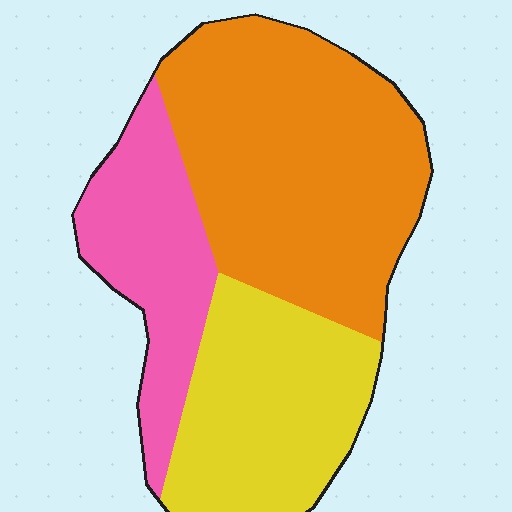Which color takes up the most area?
Orange, at roughly 50%.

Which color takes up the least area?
Pink, at roughly 20%.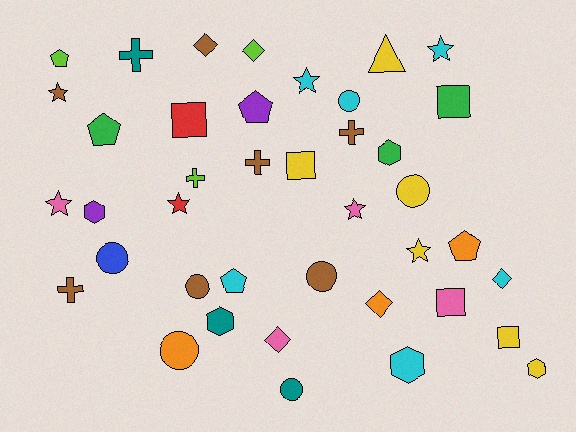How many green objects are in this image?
There are 3 green objects.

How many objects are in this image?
There are 40 objects.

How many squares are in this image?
There are 5 squares.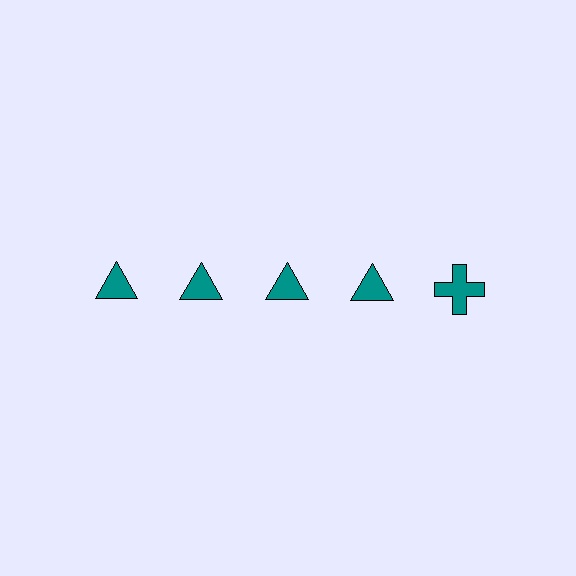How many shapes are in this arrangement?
There are 5 shapes arranged in a grid pattern.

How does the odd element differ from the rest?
It has a different shape: cross instead of triangle.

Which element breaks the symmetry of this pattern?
The teal cross in the top row, rightmost column breaks the symmetry. All other shapes are teal triangles.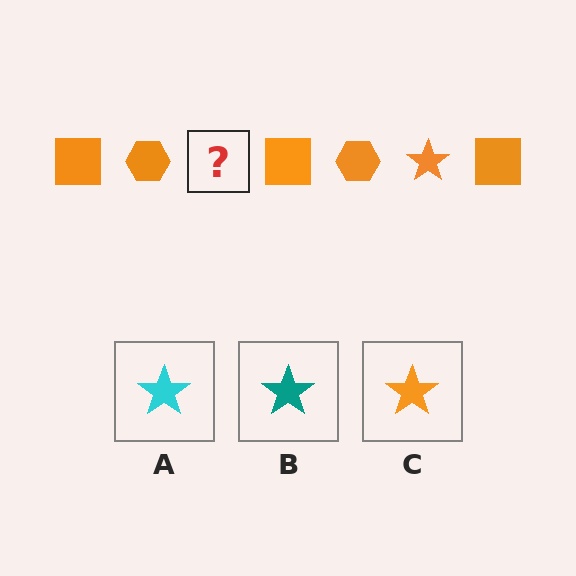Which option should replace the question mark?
Option C.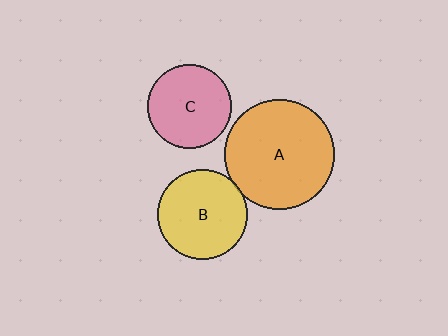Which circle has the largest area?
Circle A (orange).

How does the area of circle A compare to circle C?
Approximately 1.7 times.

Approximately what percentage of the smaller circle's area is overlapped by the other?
Approximately 5%.